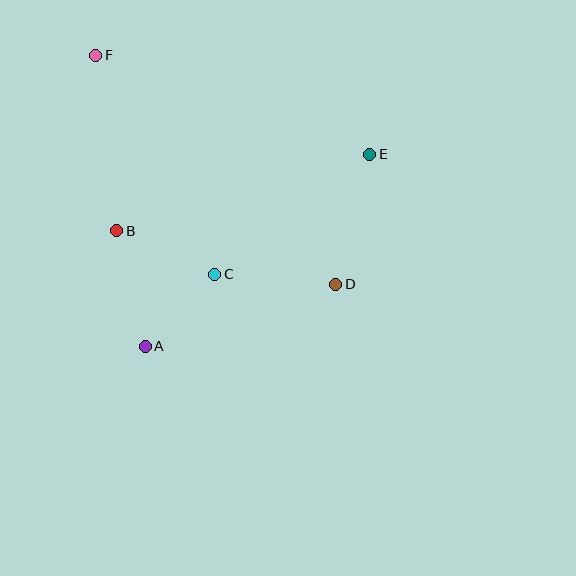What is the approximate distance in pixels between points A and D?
The distance between A and D is approximately 200 pixels.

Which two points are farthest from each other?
Points D and F are farthest from each other.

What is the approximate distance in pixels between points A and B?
The distance between A and B is approximately 119 pixels.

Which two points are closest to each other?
Points A and C are closest to each other.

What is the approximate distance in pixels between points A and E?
The distance between A and E is approximately 295 pixels.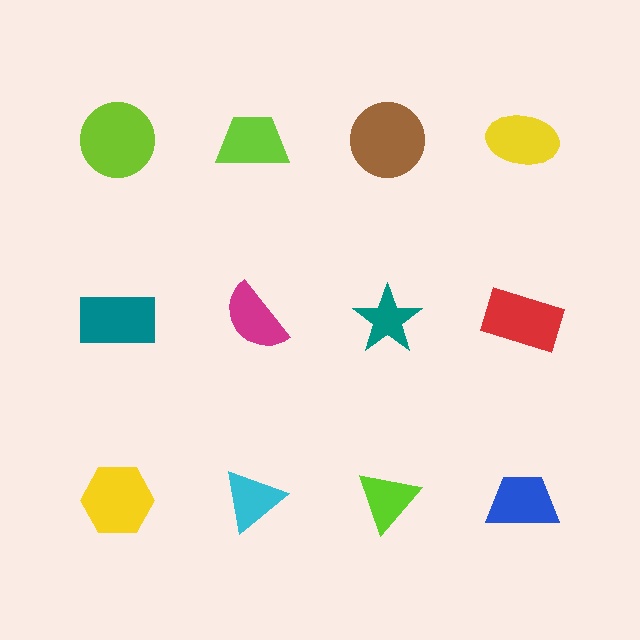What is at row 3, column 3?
A lime triangle.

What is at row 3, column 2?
A cyan triangle.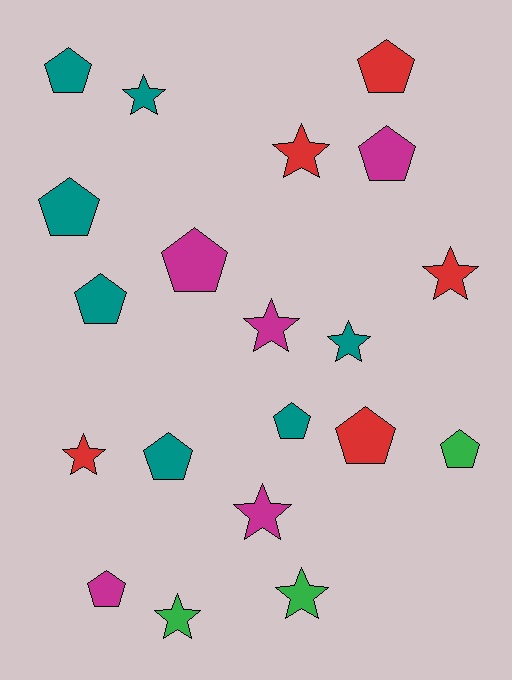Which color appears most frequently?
Teal, with 7 objects.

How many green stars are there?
There are 2 green stars.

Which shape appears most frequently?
Pentagon, with 11 objects.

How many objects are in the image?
There are 20 objects.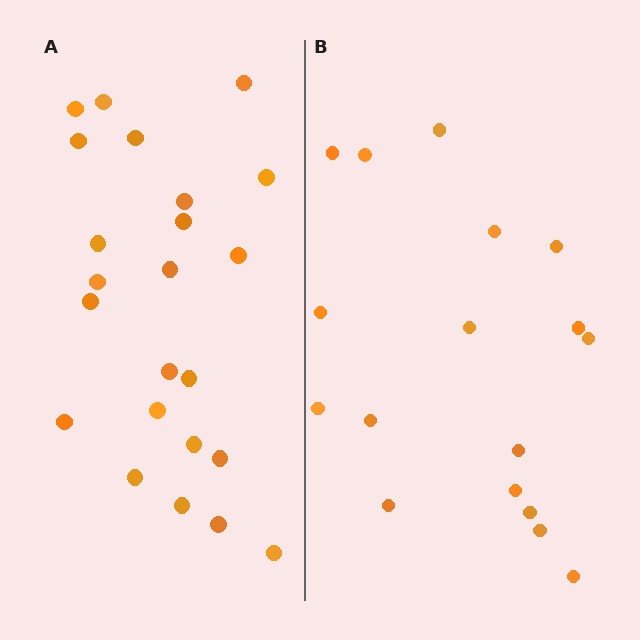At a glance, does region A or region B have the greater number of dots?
Region A (the left region) has more dots.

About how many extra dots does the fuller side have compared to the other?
Region A has about 6 more dots than region B.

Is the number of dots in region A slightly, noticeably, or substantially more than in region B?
Region A has noticeably more, but not dramatically so. The ratio is roughly 1.4 to 1.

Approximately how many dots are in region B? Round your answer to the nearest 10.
About 20 dots. (The exact count is 17, which rounds to 20.)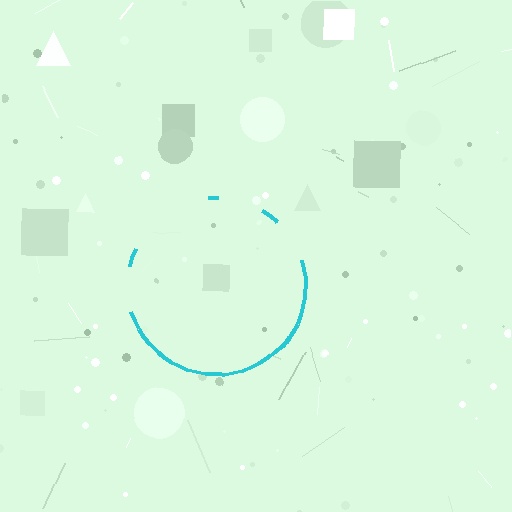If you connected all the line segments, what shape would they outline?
They would outline a circle.